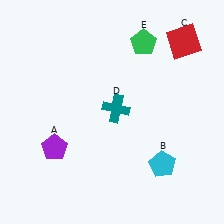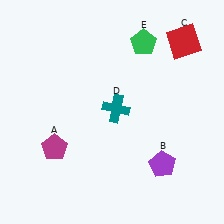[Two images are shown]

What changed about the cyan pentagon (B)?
In Image 1, B is cyan. In Image 2, it changed to purple.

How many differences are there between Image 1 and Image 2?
There are 2 differences between the two images.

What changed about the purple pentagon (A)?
In Image 1, A is purple. In Image 2, it changed to magenta.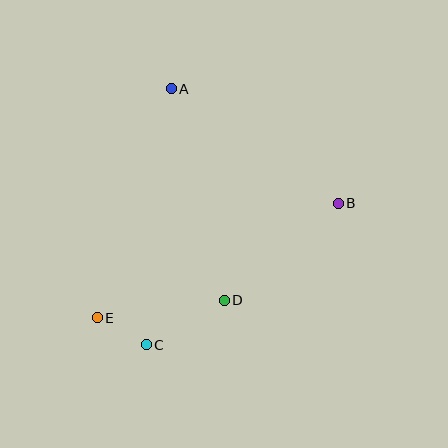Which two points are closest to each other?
Points C and E are closest to each other.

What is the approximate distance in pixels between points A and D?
The distance between A and D is approximately 218 pixels.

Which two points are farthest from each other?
Points B and E are farthest from each other.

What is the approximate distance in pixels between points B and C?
The distance between B and C is approximately 239 pixels.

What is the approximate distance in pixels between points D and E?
The distance between D and E is approximately 128 pixels.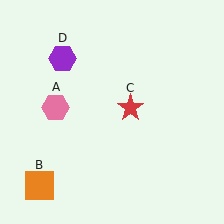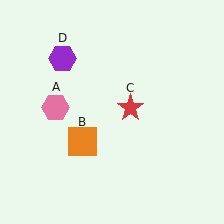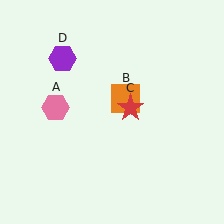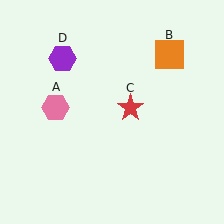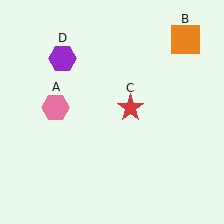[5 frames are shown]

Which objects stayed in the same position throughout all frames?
Pink hexagon (object A) and red star (object C) and purple hexagon (object D) remained stationary.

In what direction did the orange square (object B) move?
The orange square (object B) moved up and to the right.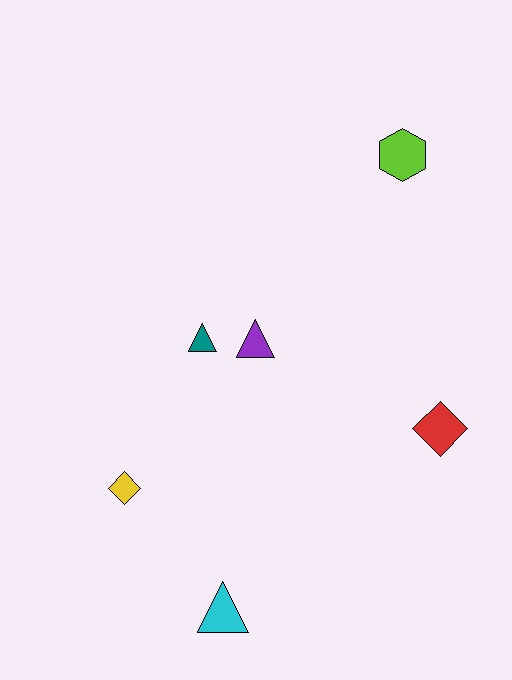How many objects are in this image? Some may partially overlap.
There are 6 objects.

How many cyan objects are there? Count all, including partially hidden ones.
There is 1 cyan object.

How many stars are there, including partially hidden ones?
There are no stars.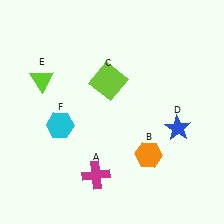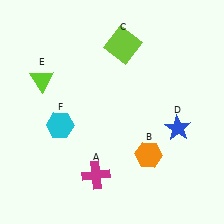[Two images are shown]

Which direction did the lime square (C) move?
The lime square (C) moved up.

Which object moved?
The lime square (C) moved up.